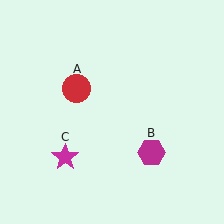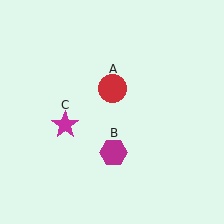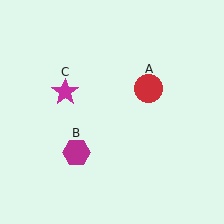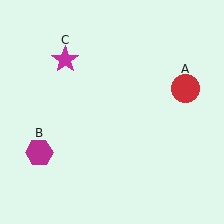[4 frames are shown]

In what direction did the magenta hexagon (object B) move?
The magenta hexagon (object B) moved left.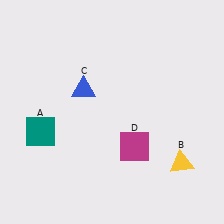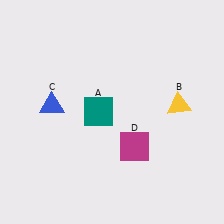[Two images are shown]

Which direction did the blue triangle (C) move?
The blue triangle (C) moved left.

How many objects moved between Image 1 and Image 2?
3 objects moved between the two images.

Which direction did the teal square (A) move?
The teal square (A) moved right.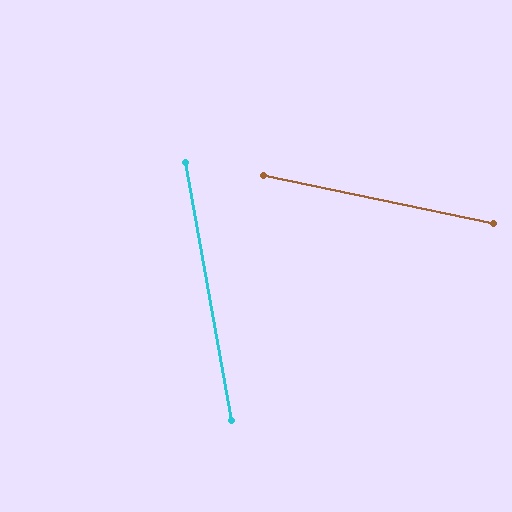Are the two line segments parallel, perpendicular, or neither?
Neither parallel nor perpendicular — they differ by about 68°.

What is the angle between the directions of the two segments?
Approximately 68 degrees.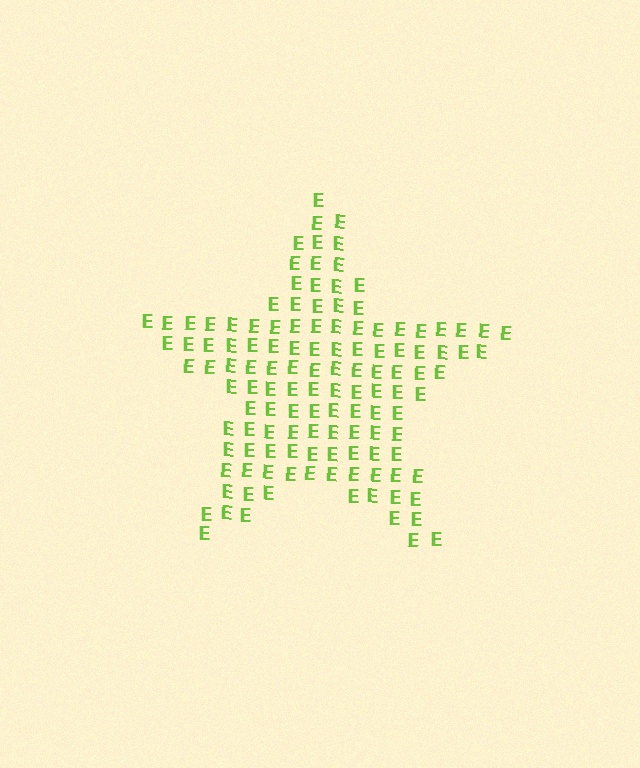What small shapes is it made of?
It is made of small letter E's.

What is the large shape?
The large shape is a star.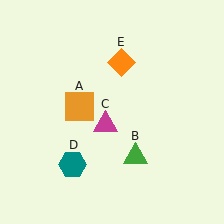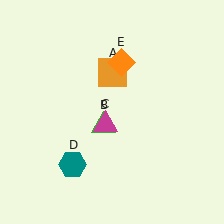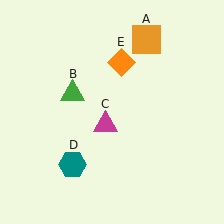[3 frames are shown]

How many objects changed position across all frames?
2 objects changed position: orange square (object A), green triangle (object B).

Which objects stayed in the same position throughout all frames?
Magenta triangle (object C) and teal hexagon (object D) and orange diamond (object E) remained stationary.